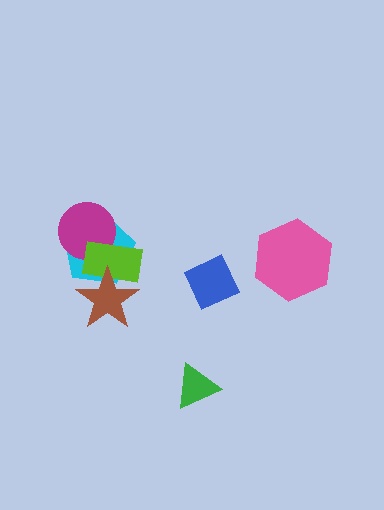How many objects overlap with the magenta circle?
2 objects overlap with the magenta circle.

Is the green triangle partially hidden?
No, no other shape covers it.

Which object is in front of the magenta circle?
The lime rectangle is in front of the magenta circle.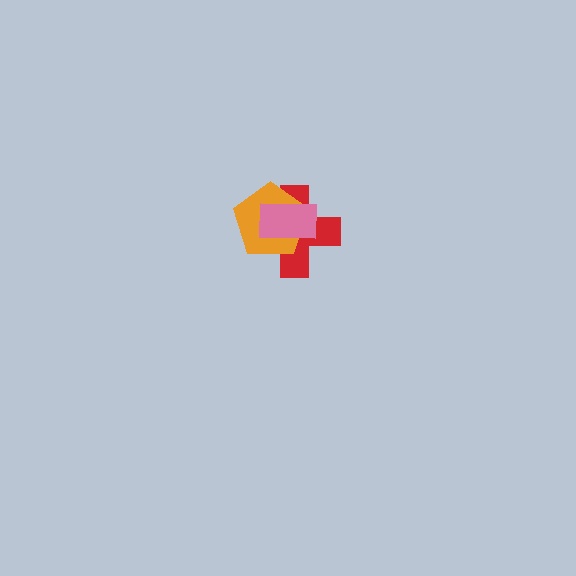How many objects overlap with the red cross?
2 objects overlap with the red cross.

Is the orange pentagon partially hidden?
Yes, it is partially covered by another shape.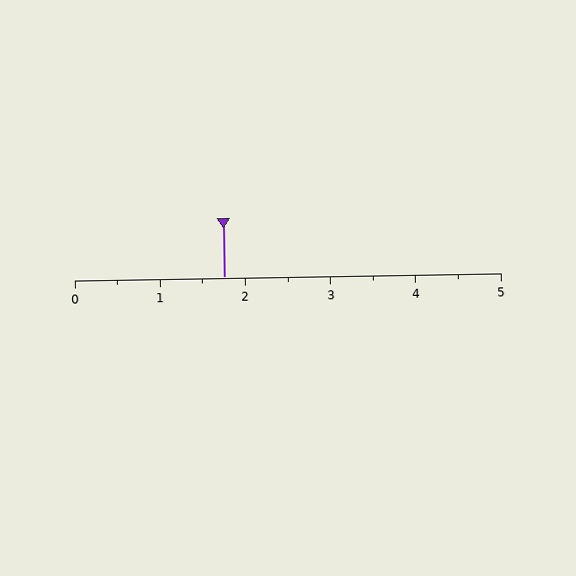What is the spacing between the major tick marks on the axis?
The major ticks are spaced 1 apart.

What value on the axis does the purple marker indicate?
The marker indicates approximately 1.8.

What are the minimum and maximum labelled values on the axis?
The axis runs from 0 to 5.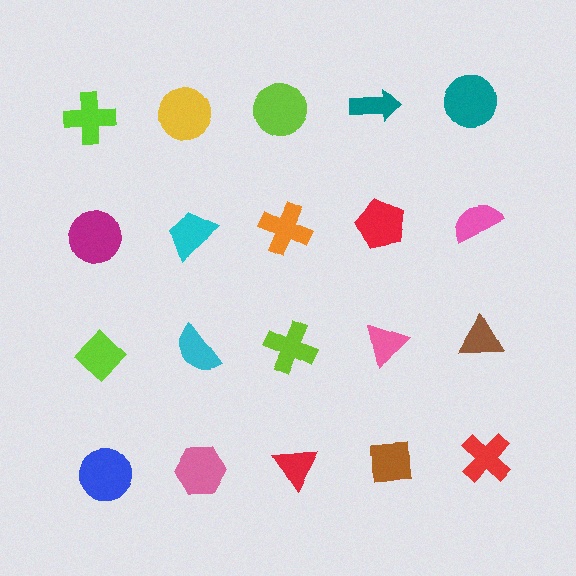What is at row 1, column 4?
A teal arrow.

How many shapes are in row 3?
5 shapes.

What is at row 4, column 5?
A red cross.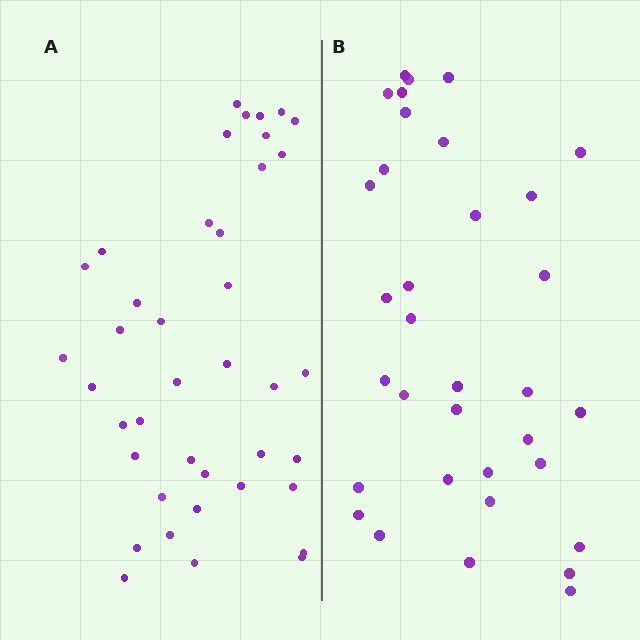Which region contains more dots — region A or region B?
Region A (the left region) has more dots.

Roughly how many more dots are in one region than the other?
Region A has about 6 more dots than region B.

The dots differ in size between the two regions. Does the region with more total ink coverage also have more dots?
No. Region B has more total ink coverage because its dots are larger, but region A actually contains more individual dots. Total area can be misleading — the number of items is what matters here.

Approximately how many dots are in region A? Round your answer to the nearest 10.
About 40 dots.